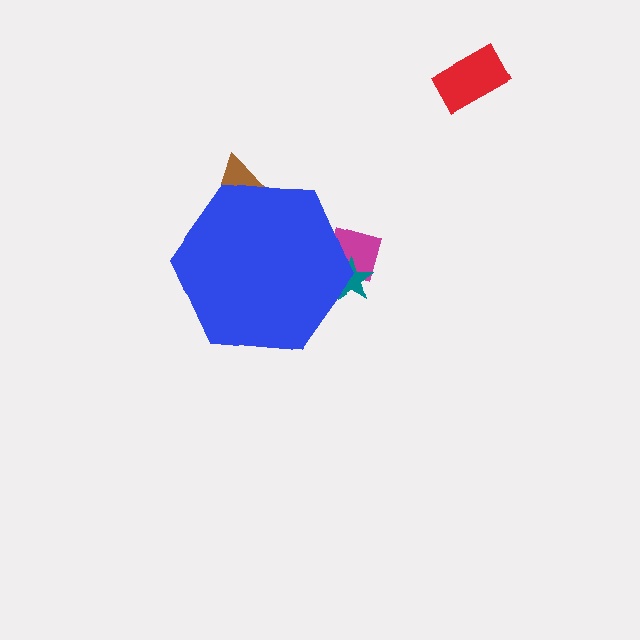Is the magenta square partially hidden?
Yes, the magenta square is partially hidden behind the blue hexagon.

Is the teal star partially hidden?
Yes, the teal star is partially hidden behind the blue hexagon.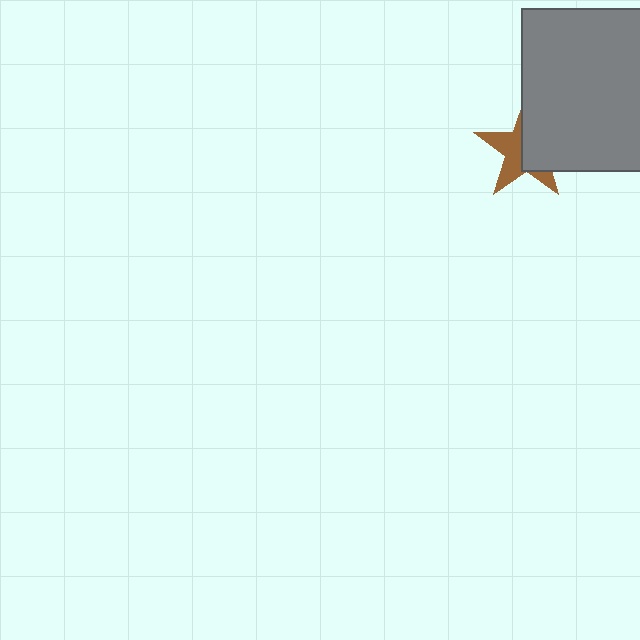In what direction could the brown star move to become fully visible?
The brown star could move left. That would shift it out from behind the gray rectangle entirely.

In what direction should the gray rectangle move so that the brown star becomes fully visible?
The gray rectangle should move right. That is the shortest direction to clear the overlap and leave the brown star fully visible.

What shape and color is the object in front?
The object in front is a gray rectangle.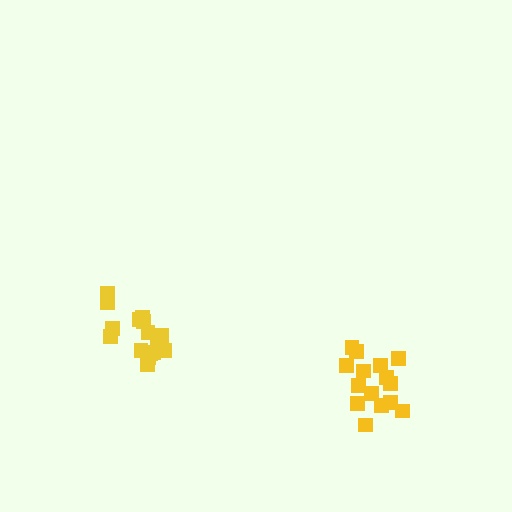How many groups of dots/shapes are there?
There are 2 groups.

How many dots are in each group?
Group 1: 16 dots, Group 2: 15 dots (31 total).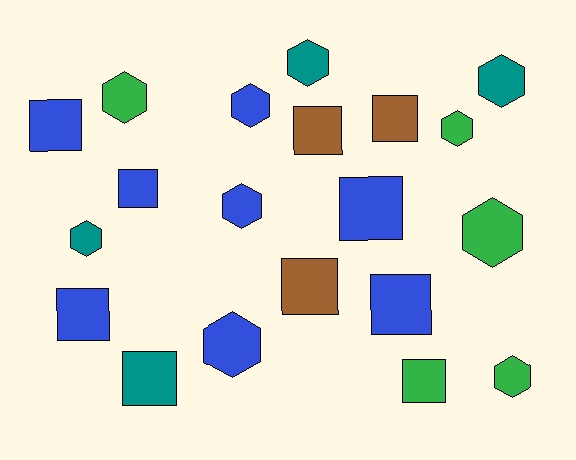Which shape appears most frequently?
Hexagon, with 10 objects.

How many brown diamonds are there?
There are no brown diamonds.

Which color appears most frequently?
Blue, with 8 objects.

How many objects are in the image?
There are 20 objects.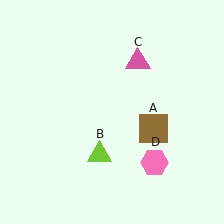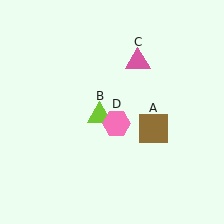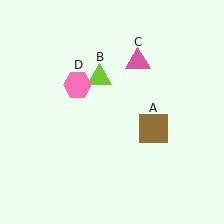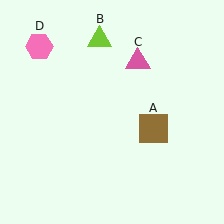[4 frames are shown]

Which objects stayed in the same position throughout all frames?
Brown square (object A) and pink triangle (object C) remained stationary.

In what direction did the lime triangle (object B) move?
The lime triangle (object B) moved up.